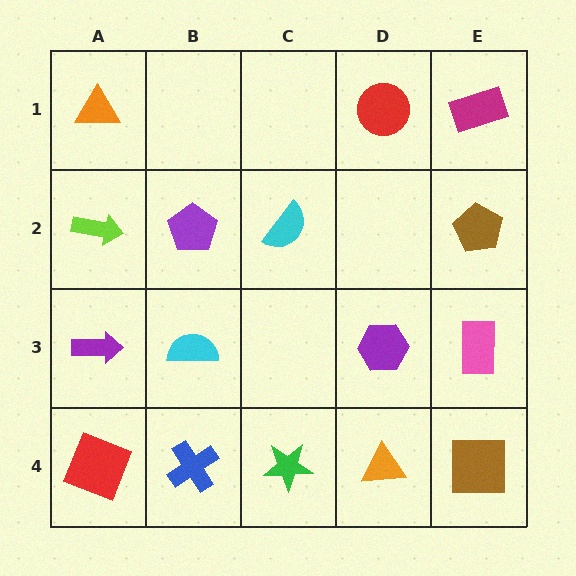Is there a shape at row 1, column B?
No, that cell is empty.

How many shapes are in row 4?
5 shapes.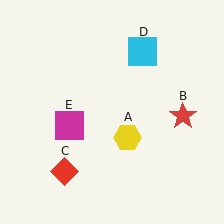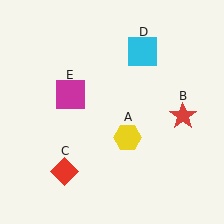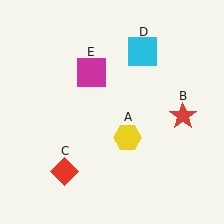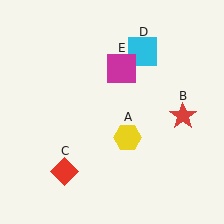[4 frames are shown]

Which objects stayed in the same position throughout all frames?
Yellow hexagon (object A) and red star (object B) and red diamond (object C) and cyan square (object D) remained stationary.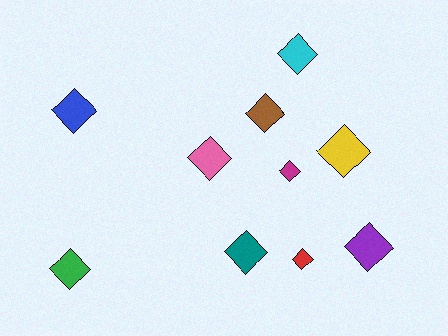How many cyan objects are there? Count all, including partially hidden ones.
There is 1 cyan object.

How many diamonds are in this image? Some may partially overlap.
There are 10 diamonds.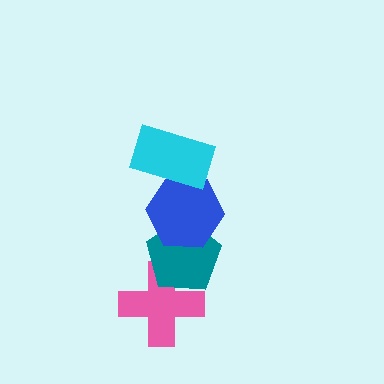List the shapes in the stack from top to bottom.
From top to bottom: the cyan rectangle, the blue hexagon, the teal pentagon, the pink cross.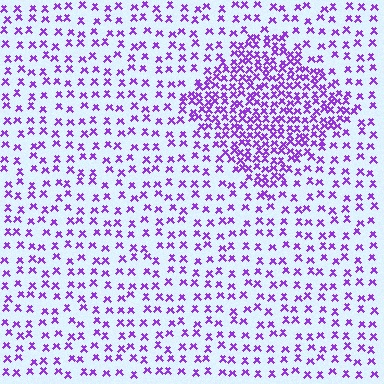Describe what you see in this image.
The image contains small purple elements arranged at two different densities. A diamond-shaped region is visible where the elements are more densely packed than the surrounding area.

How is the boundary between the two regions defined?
The boundary is defined by a change in element density (approximately 2.4x ratio). All elements are the same color, size, and shape.